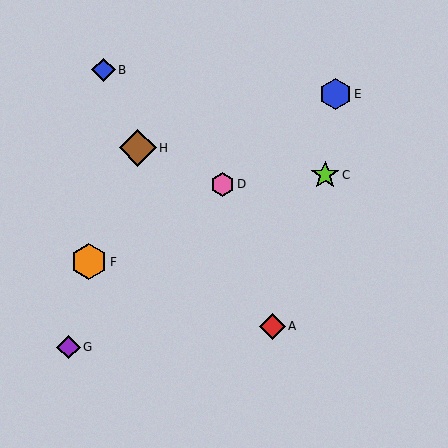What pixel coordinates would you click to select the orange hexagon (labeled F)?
Click at (89, 262) to select the orange hexagon F.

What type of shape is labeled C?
Shape C is a lime star.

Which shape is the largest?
The brown diamond (labeled H) is the largest.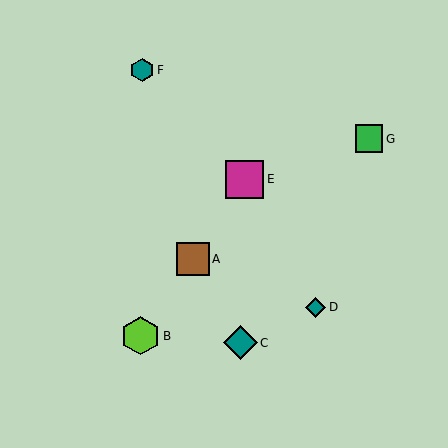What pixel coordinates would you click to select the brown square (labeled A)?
Click at (193, 259) to select the brown square A.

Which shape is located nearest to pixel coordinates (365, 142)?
The green square (labeled G) at (369, 139) is nearest to that location.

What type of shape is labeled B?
Shape B is a lime hexagon.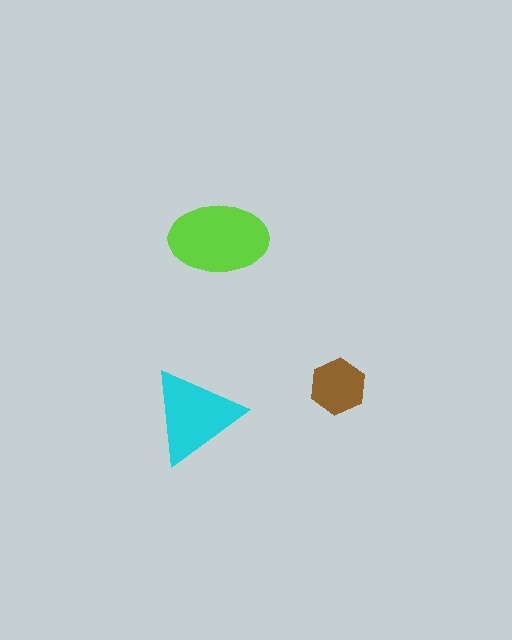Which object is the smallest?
The brown hexagon.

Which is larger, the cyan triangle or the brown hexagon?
The cyan triangle.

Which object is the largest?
The lime ellipse.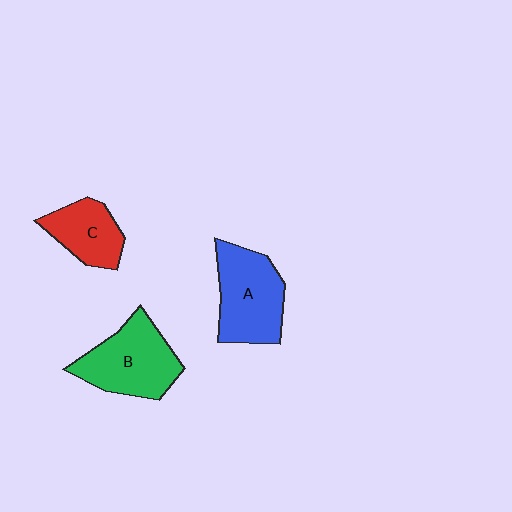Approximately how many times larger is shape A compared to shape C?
Approximately 1.5 times.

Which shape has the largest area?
Shape B (green).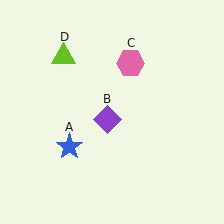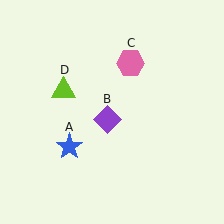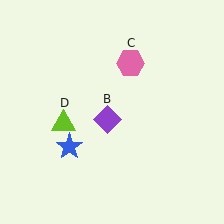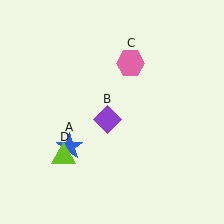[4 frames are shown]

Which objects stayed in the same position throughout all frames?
Blue star (object A) and purple diamond (object B) and pink hexagon (object C) remained stationary.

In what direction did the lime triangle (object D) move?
The lime triangle (object D) moved down.